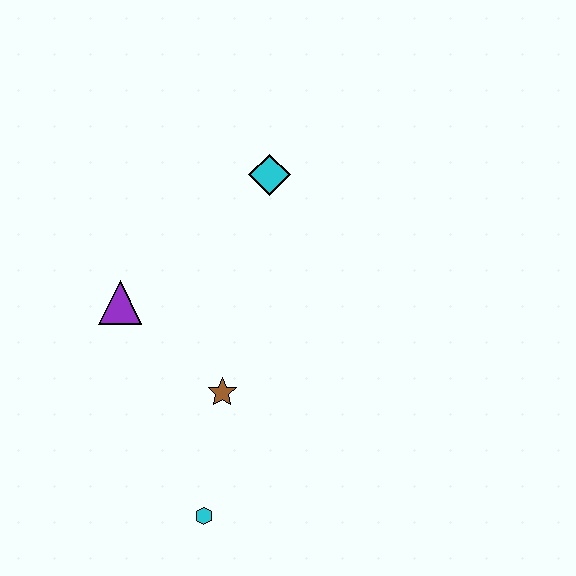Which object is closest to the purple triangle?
The brown star is closest to the purple triangle.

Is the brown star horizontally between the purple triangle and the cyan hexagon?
No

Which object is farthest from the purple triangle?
The cyan hexagon is farthest from the purple triangle.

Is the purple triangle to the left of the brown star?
Yes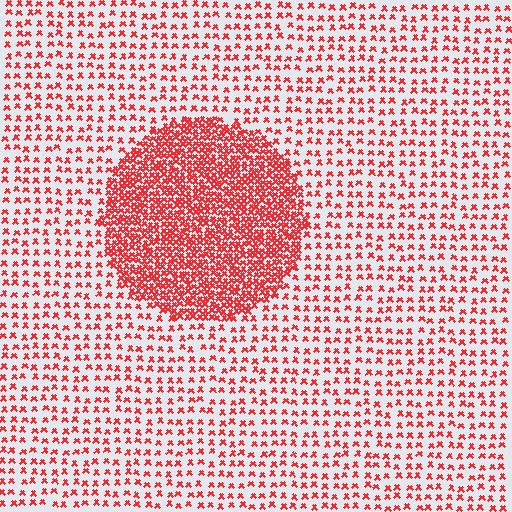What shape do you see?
I see a circle.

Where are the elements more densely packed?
The elements are more densely packed inside the circle boundary.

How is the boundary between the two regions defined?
The boundary is defined by a change in element density (approximately 2.9x ratio). All elements are the same color, size, and shape.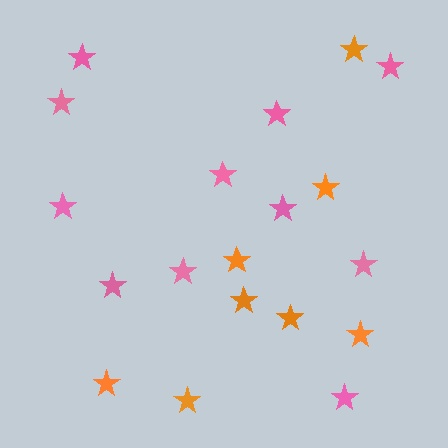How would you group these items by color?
There are 2 groups: one group of orange stars (8) and one group of pink stars (11).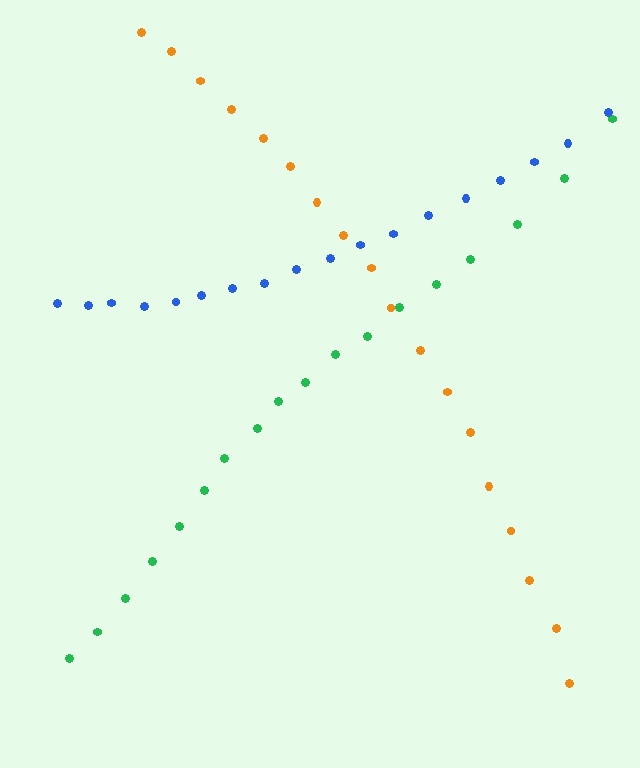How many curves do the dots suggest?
There are 3 distinct paths.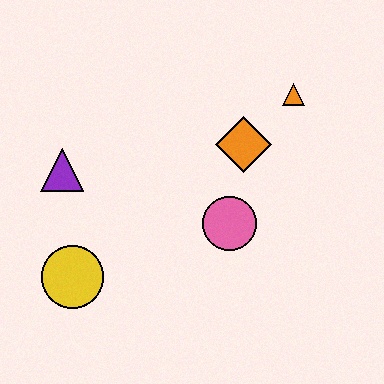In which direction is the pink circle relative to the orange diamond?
The pink circle is below the orange diamond.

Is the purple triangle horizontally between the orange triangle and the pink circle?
No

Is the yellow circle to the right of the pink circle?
No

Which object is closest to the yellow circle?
The purple triangle is closest to the yellow circle.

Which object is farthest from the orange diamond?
The yellow circle is farthest from the orange diamond.